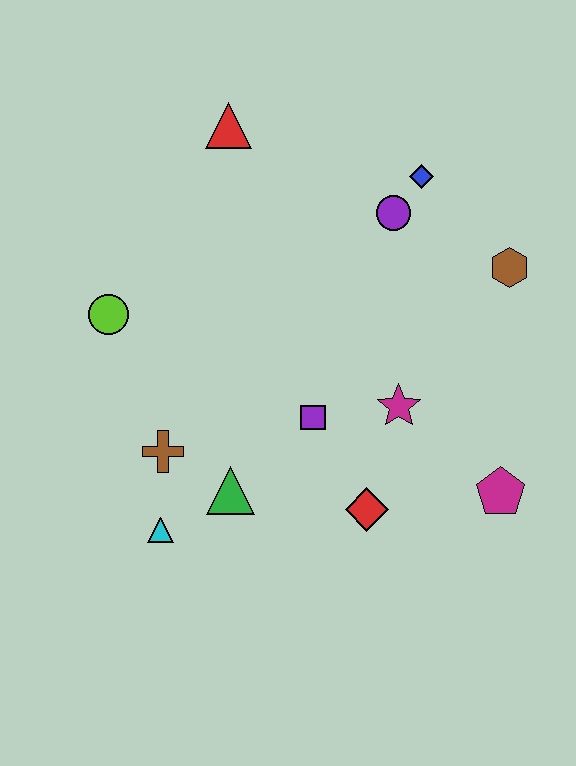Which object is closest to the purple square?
The magenta star is closest to the purple square.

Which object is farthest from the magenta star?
The red triangle is farthest from the magenta star.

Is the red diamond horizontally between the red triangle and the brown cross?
No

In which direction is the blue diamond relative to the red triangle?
The blue diamond is to the right of the red triangle.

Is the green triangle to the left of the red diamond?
Yes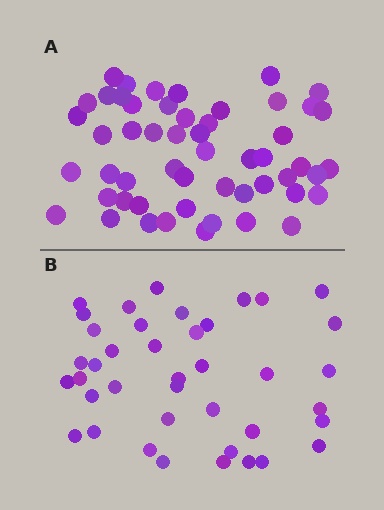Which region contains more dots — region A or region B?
Region A (the top region) has more dots.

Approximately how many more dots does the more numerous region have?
Region A has approximately 15 more dots than region B.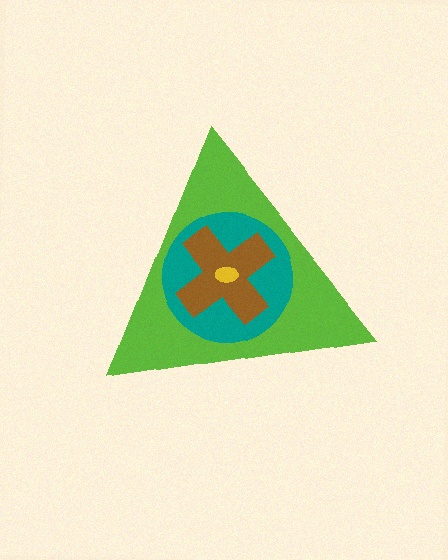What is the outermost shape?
The lime triangle.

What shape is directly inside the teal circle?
The brown cross.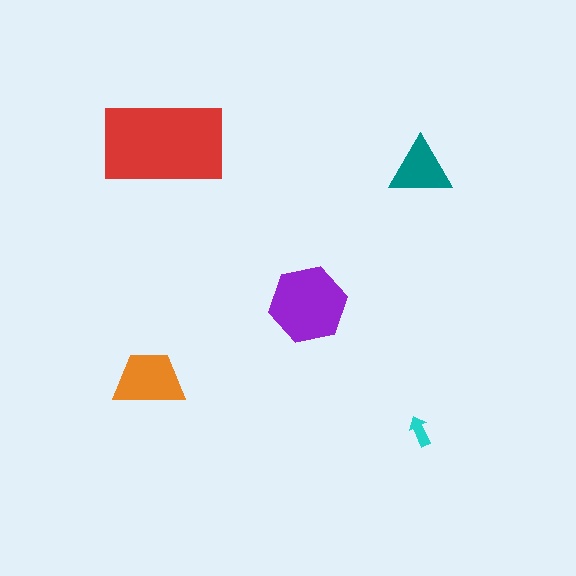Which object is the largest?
The red rectangle.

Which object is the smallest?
The cyan arrow.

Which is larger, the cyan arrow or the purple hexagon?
The purple hexagon.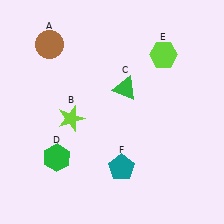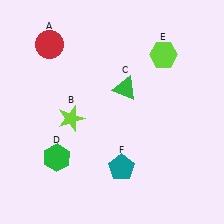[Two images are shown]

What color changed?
The circle (A) changed from brown in Image 1 to red in Image 2.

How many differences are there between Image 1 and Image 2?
There is 1 difference between the two images.